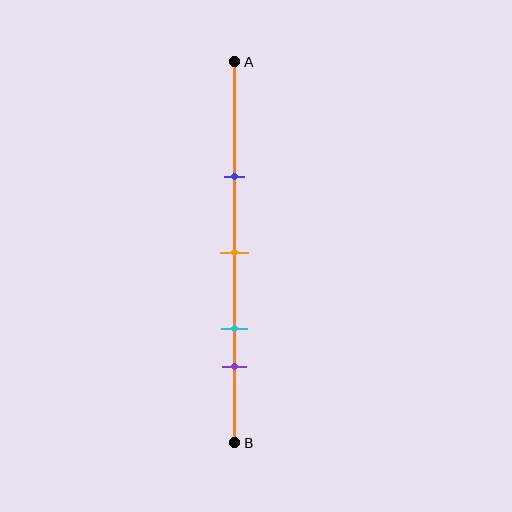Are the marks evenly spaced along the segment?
No, the marks are not evenly spaced.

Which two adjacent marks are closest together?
The cyan and purple marks are the closest adjacent pair.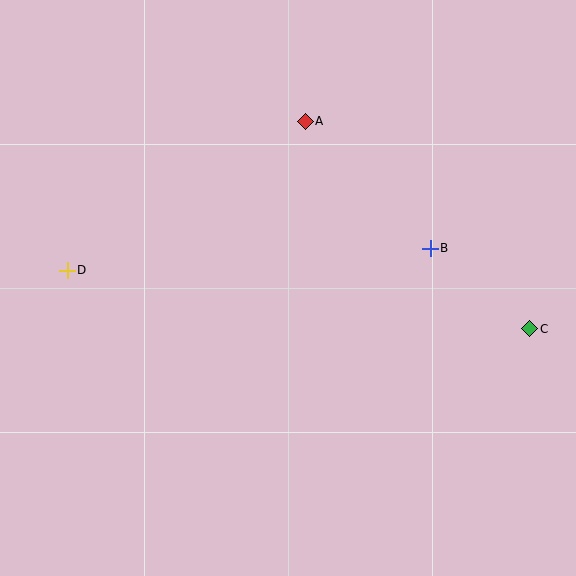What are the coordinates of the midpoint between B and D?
The midpoint between B and D is at (249, 259).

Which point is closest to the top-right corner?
Point B is closest to the top-right corner.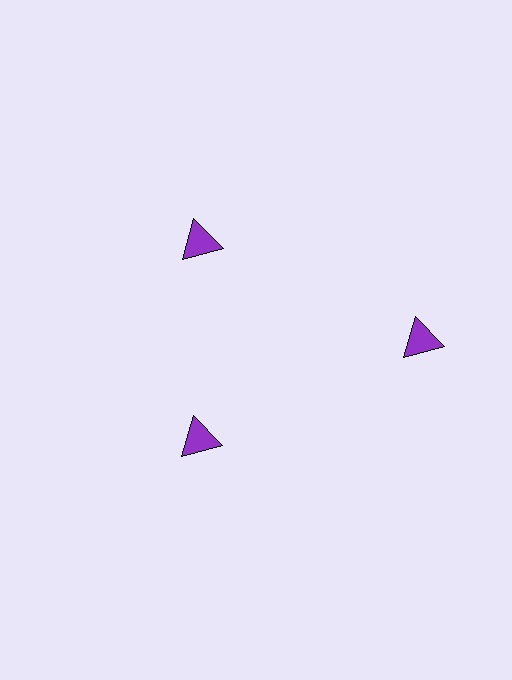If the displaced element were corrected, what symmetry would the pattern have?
It would have 3-fold rotational symmetry — the pattern would map onto itself every 120 degrees.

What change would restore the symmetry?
The symmetry would be restored by moving it inward, back onto the ring so that all 3 triangles sit at equal angles and equal distance from the center.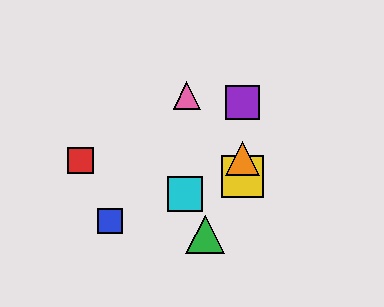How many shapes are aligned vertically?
3 shapes (the yellow square, the purple square, the orange triangle) are aligned vertically.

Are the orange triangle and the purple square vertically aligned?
Yes, both are at x≈242.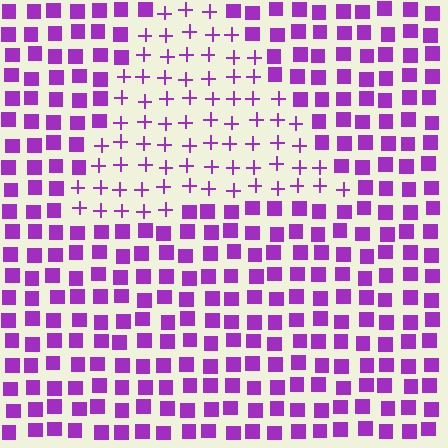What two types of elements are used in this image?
The image uses plus signs inside the triangle region and squares outside it.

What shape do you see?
I see a triangle.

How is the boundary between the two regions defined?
The boundary is defined by a change in element shape: plus signs inside vs. squares outside. All elements share the same color and spacing.